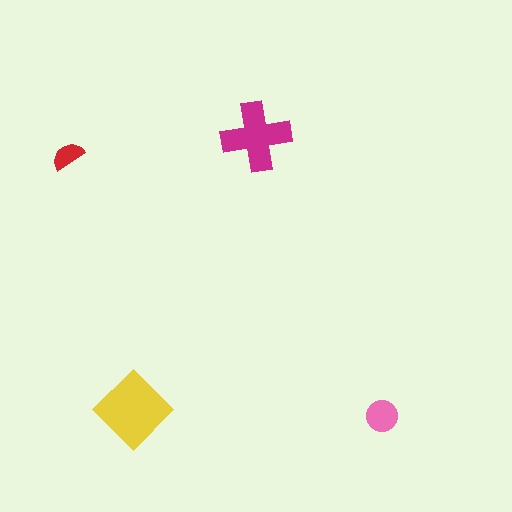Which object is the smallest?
The red semicircle.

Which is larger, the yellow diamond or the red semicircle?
The yellow diamond.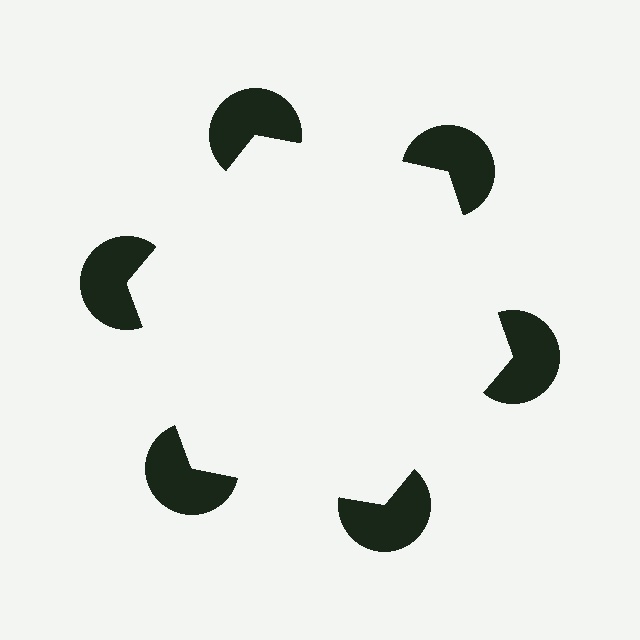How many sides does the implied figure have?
6 sides.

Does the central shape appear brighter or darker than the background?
It typically appears slightly brighter than the background, even though no actual brightness change is drawn.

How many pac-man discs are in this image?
There are 6 — one at each vertex of the illusory hexagon.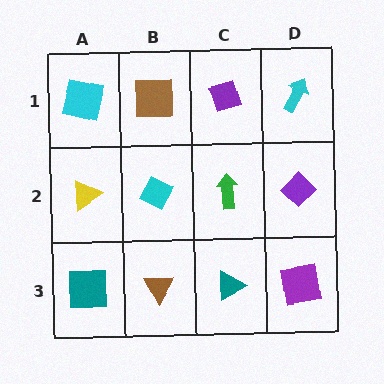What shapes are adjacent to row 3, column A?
A yellow triangle (row 2, column A), a brown triangle (row 3, column B).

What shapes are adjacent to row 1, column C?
A green arrow (row 2, column C), a brown square (row 1, column B), a cyan arrow (row 1, column D).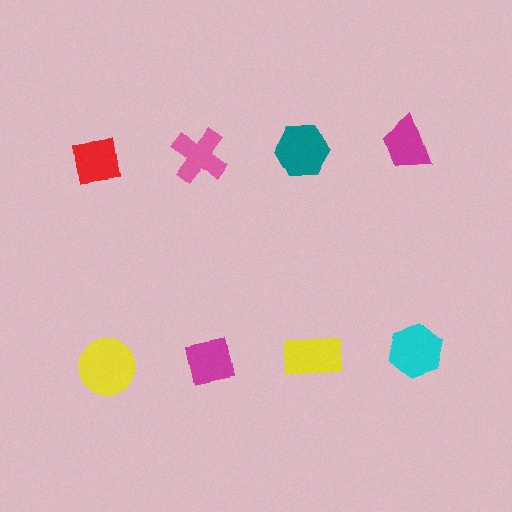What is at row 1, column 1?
A red square.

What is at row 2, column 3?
A yellow rectangle.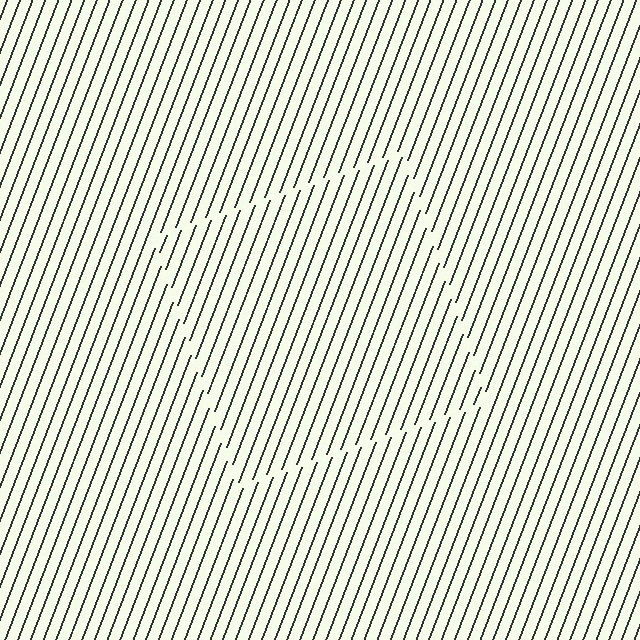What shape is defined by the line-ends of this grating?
An illusory square. The interior of the shape contains the same grating, shifted by half a period — the contour is defined by the phase discontinuity where line-ends from the inner and outer gratings abut.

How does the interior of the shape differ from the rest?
The interior of the shape contains the same grating, shifted by half a period — the contour is defined by the phase discontinuity where line-ends from the inner and outer gratings abut.